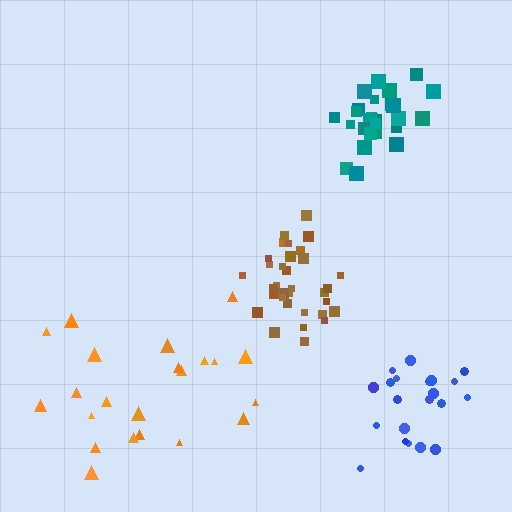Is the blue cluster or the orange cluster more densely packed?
Blue.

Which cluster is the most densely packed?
Brown.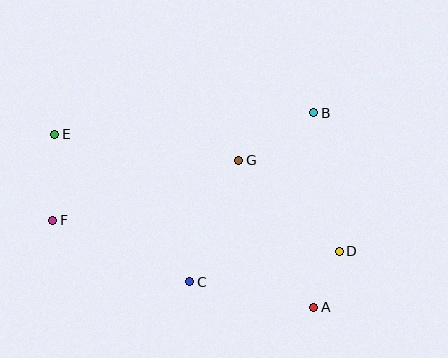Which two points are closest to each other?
Points A and D are closest to each other.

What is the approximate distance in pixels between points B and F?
The distance between B and F is approximately 282 pixels.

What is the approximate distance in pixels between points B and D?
The distance between B and D is approximately 141 pixels.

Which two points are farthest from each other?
Points A and E are farthest from each other.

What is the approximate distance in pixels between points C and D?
The distance between C and D is approximately 153 pixels.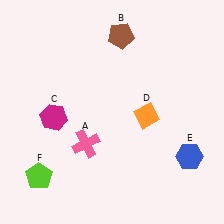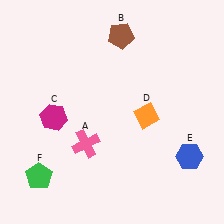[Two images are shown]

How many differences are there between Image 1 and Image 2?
There is 1 difference between the two images.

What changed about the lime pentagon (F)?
In Image 1, F is lime. In Image 2, it changed to green.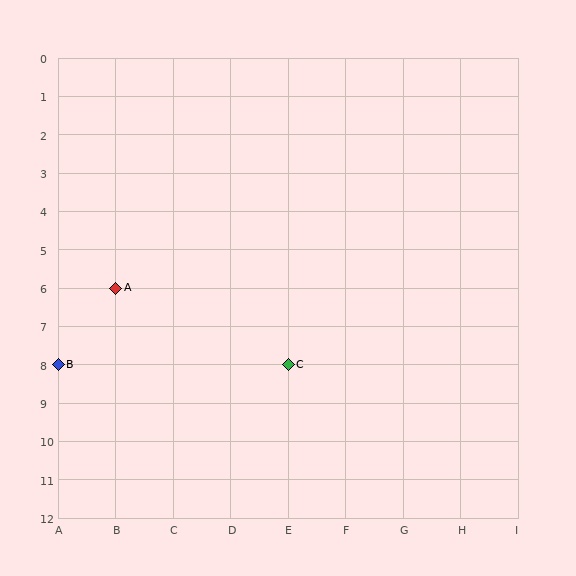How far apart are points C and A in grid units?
Points C and A are 3 columns and 2 rows apart (about 3.6 grid units diagonally).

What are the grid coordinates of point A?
Point A is at grid coordinates (B, 6).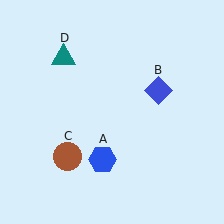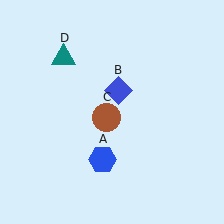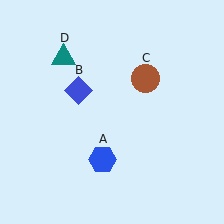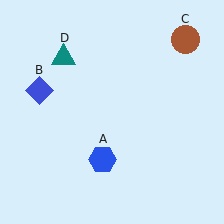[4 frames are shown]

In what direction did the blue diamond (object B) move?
The blue diamond (object B) moved left.